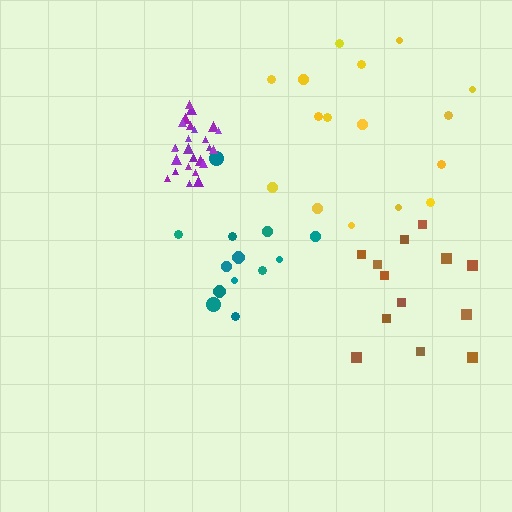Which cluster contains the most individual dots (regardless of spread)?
Purple (26).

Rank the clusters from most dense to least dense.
purple, teal, brown, yellow.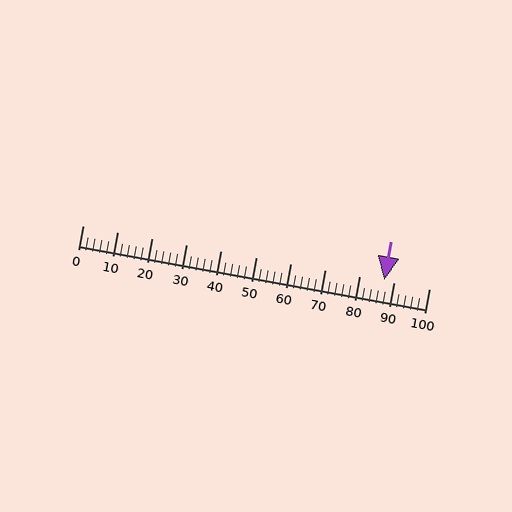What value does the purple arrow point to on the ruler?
The purple arrow points to approximately 87.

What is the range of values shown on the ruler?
The ruler shows values from 0 to 100.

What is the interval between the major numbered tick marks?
The major tick marks are spaced 10 units apart.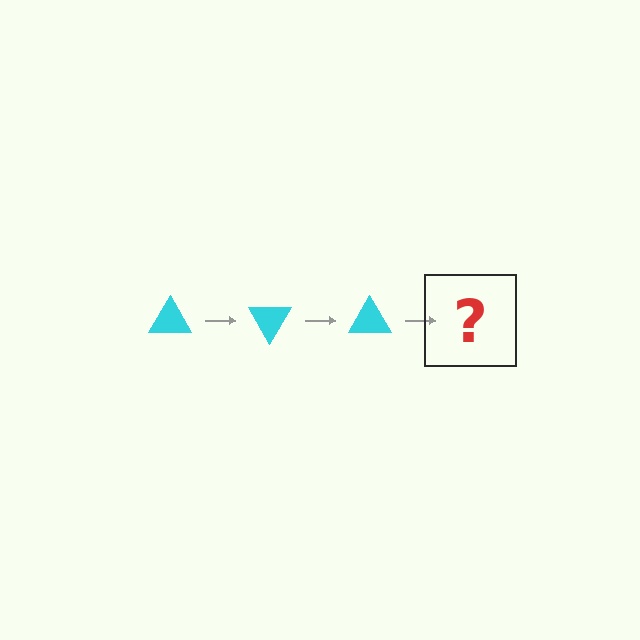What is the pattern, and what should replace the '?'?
The pattern is that the triangle rotates 60 degrees each step. The '?' should be a cyan triangle rotated 180 degrees.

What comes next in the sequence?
The next element should be a cyan triangle rotated 180 degrees.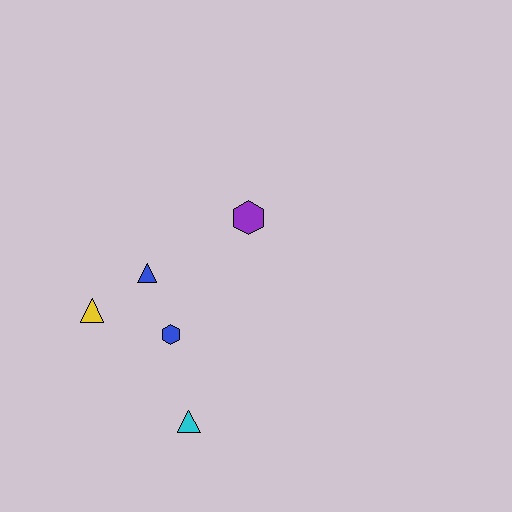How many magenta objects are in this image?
There are no magenta objects.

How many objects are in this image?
There are 5 objects.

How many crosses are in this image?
There are no crosses.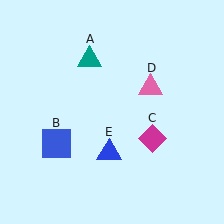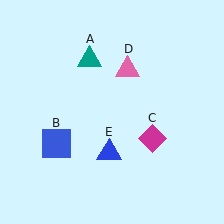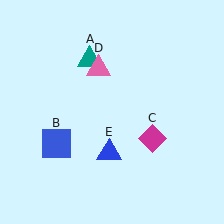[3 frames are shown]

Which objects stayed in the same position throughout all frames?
Teal triangle (object A) and blue square (object B) and magenta diamond (object C) and blue triangle (object E) remained stationary.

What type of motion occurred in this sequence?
The pink triangle (object D) rotated counterclockwise around the center of the scene.